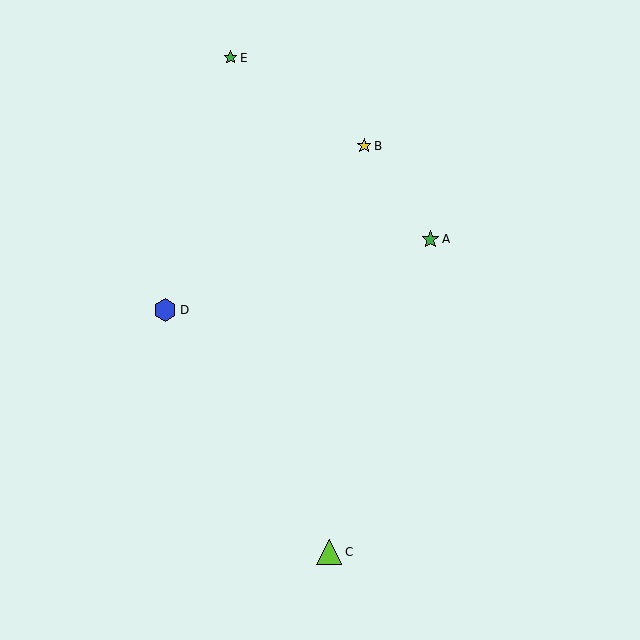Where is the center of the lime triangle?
The center of the lime triangle is at (329, 552).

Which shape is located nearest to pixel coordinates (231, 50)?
The green star (labeled E) at (231, 58) is nearest to that location.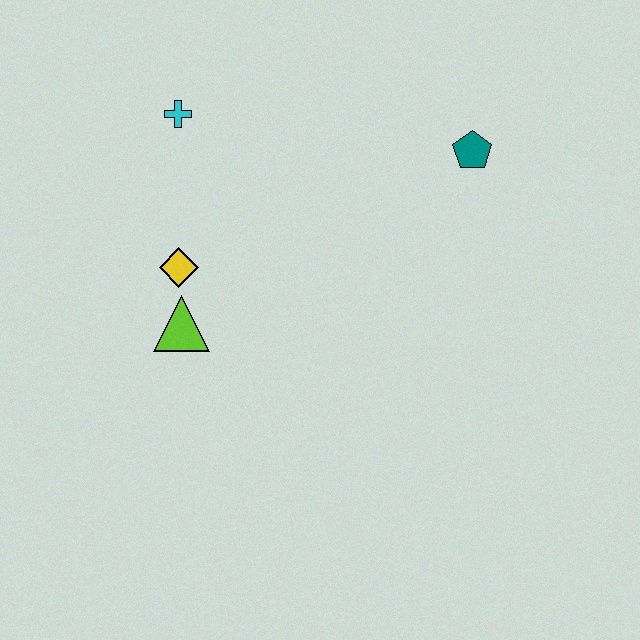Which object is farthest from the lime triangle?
The teal pentagon is farthest from the lime triangle.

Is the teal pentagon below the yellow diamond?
No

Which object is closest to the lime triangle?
The yellow diamond is closest to the lime triangle.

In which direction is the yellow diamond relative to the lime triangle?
The yellow diamond is above the lime triangle.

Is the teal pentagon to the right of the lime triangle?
Yes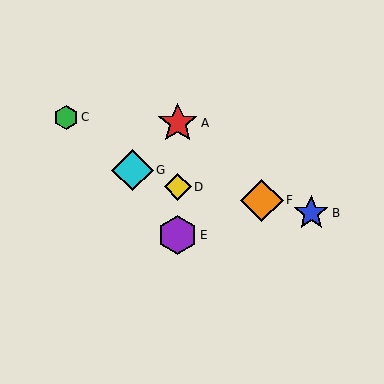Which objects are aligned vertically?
Objects A, D, E are aligned vertically.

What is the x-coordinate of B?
Object B is at x≈311.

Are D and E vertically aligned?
Yes, both are at x≈178.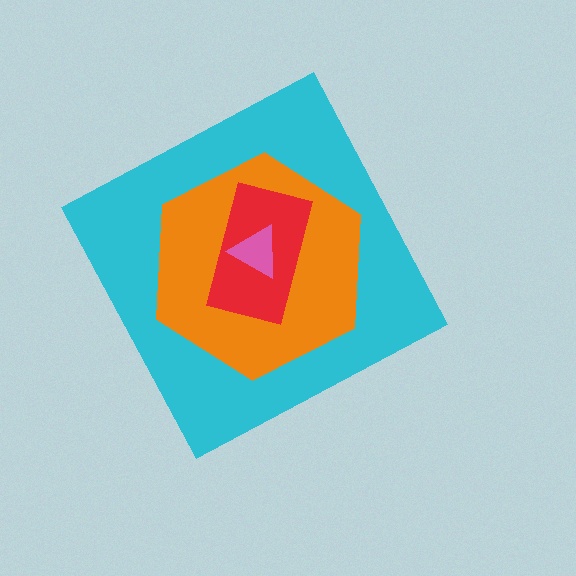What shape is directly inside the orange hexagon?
The red rectangle.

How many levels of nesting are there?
4.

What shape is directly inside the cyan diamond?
The orange hexagon.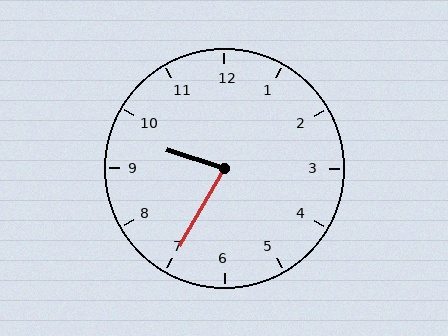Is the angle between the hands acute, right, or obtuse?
It is acute.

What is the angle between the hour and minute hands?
Approximately 78 degrees.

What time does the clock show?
9:35.